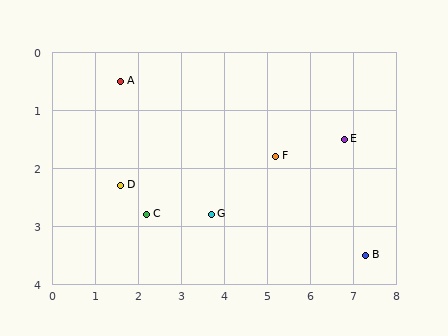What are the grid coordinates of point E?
Point E is at approximately (6.8, 1.5).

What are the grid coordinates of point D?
Point D is at approximately (1.6, 2.3).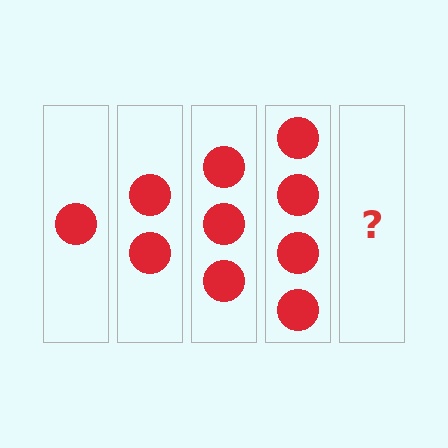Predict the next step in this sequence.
The next step is 5 circles.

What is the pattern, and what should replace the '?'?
The pattern is that each step adds one more circle. The '?' should be 5 circles.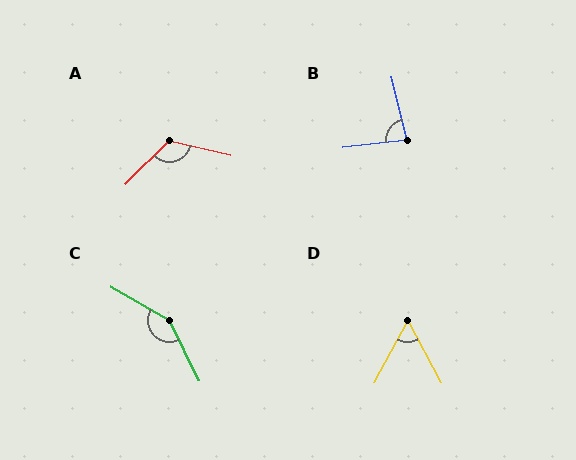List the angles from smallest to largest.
D (57°), B (83°), A (122°), C (146°).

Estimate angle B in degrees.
Approximately 83 degrees.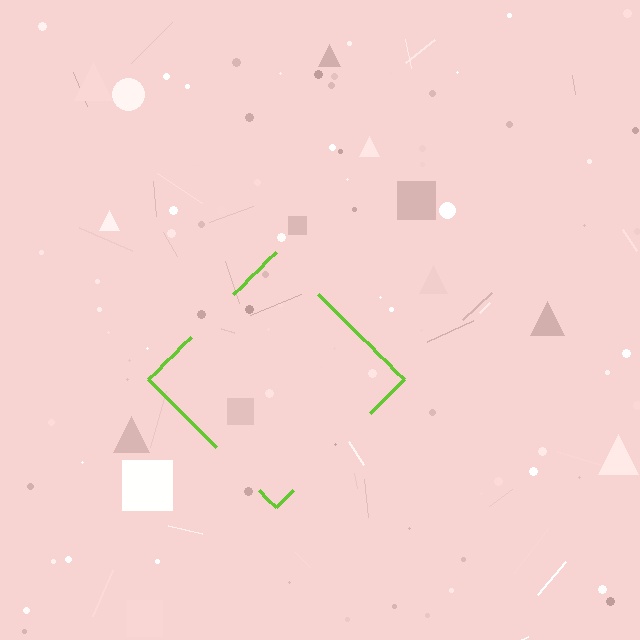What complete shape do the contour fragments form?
The contour fragments form a diamond.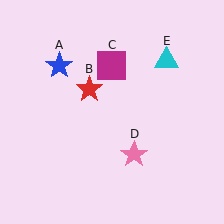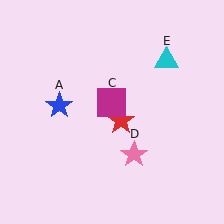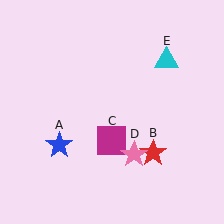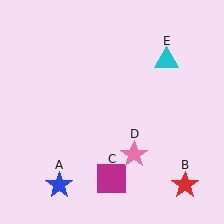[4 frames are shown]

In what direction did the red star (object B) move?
The red star (object B) moved down and to the right.